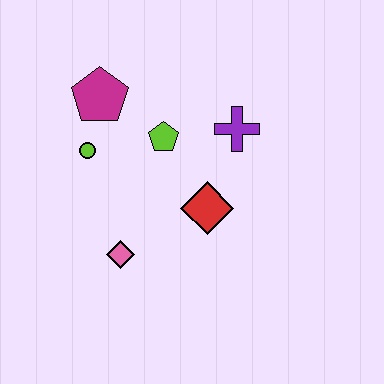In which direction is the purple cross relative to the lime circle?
The purple cross is to the right of the lime circle.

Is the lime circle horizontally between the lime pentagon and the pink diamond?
No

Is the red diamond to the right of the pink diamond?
Yes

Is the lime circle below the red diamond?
No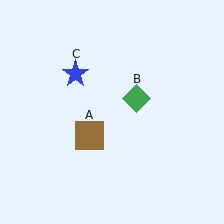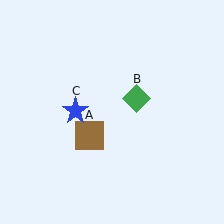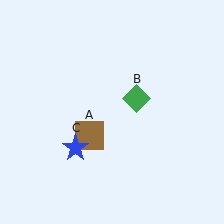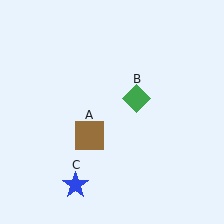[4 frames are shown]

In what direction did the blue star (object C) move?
The blue star (object C) moved down.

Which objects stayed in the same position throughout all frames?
Brown square (object A) and green diamond (object B) remained stationary.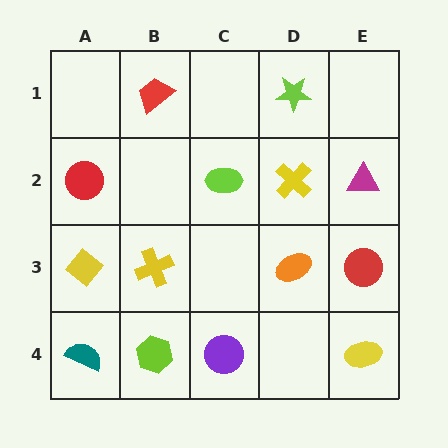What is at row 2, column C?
A lime ellipse.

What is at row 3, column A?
A yellow diamond.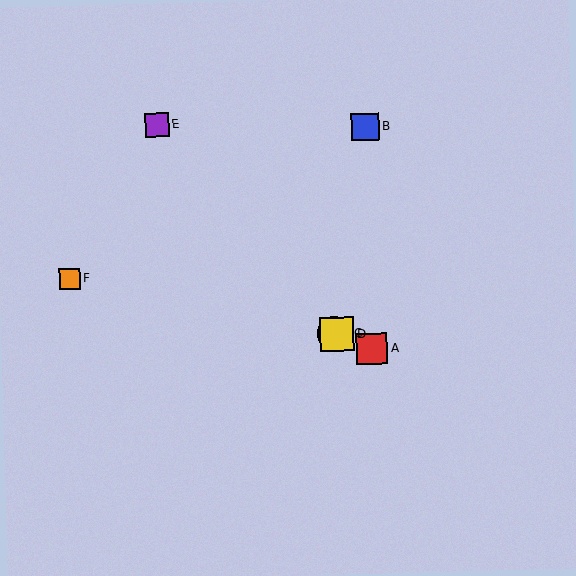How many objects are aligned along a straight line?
3 objects (A, C, D) are aligned along a straight line.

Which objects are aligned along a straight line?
Objects A, C, D are aligned along a straight line.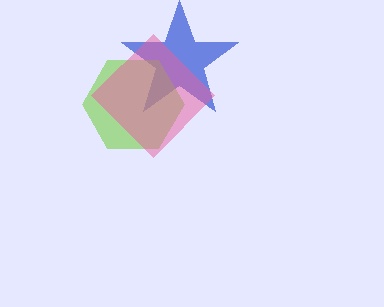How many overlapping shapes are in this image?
There are 3 overlapping shapes in the image.